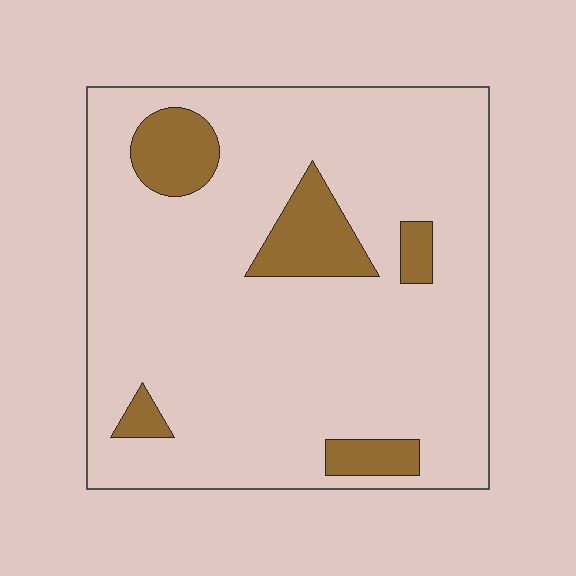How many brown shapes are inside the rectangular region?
5.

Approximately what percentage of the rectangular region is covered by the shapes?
Approximately 15%.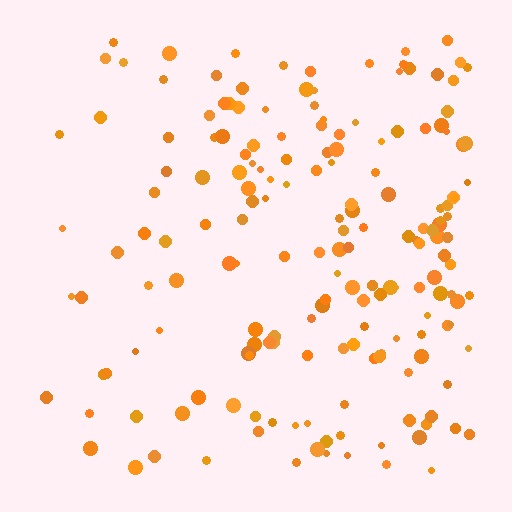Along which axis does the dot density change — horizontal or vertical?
Horizontal.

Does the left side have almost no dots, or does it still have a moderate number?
Still a moderate number, just noticeably fewer than the right.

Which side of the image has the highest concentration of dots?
The right.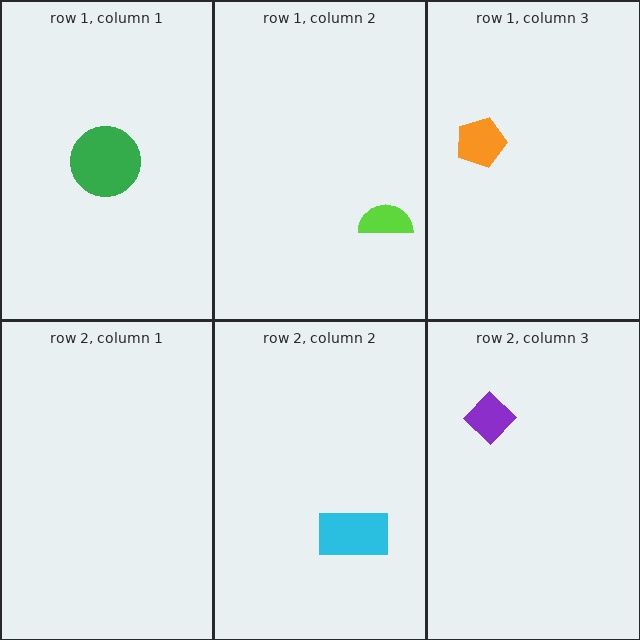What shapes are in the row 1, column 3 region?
The orange pentagon.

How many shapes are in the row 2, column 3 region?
1.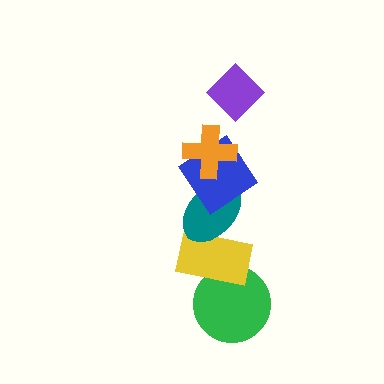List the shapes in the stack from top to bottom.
From top to bottom: the purple diamond, the orange cross, the blue diamond, the teal ellipse, the yellow rectangle, the green circle.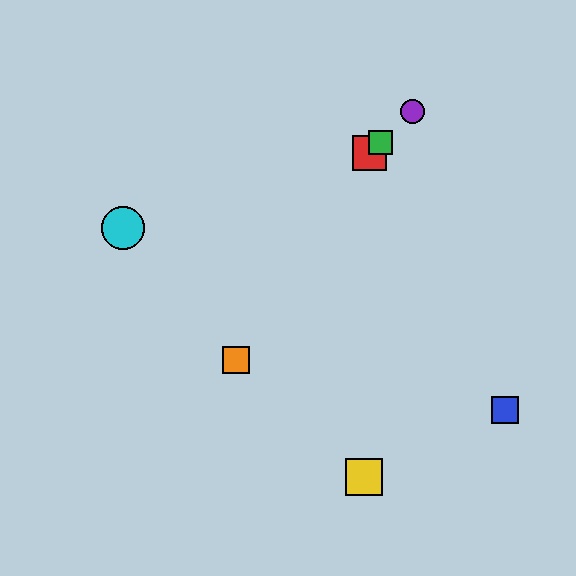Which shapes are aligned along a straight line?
The red square, the green square, the purple circle are aligned along a straight line.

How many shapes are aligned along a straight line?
3 shapes (the red square, the green square, the purple circle) are aligned along a straight line.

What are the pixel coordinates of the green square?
The green square is at (380, 143).